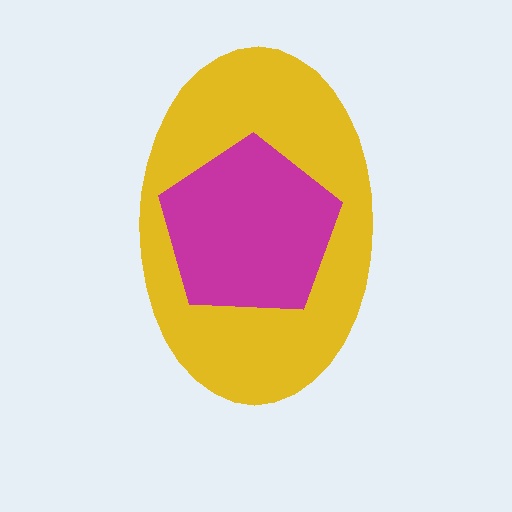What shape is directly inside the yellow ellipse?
The magenta pentagon.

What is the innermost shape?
The magenta pentagon.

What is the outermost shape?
The yellow ellipse.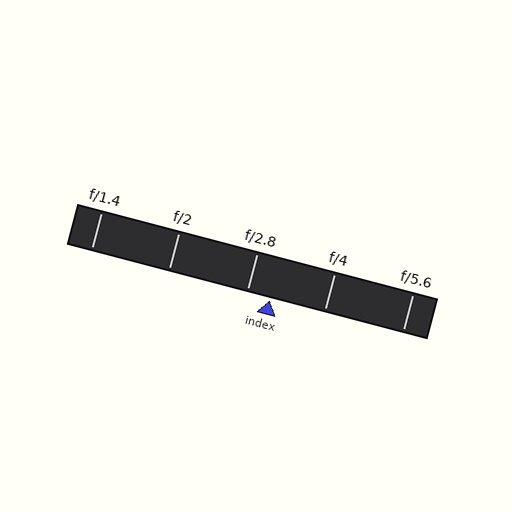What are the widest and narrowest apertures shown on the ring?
The widest aperture shown is f/1.4 and the narrowest is f/5.6.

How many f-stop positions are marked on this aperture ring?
There are 5 f-stop positions marked.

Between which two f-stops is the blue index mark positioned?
The index mark is between f/2.8 and f/4.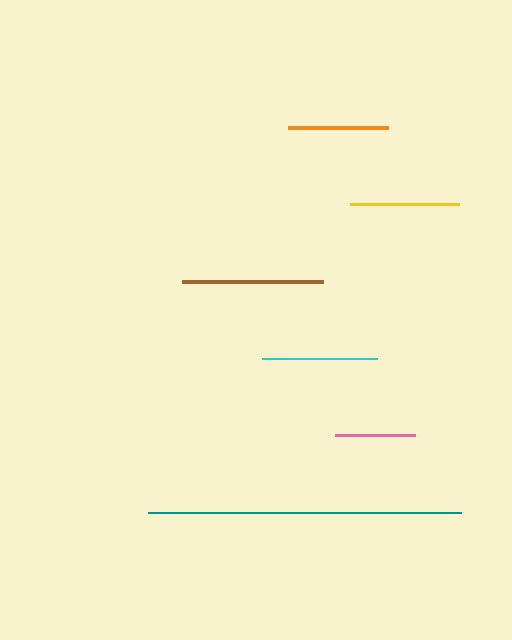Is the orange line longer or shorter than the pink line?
The orange line is longer than the pink line.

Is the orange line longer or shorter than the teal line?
The teal line is longer than the orange line.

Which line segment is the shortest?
The pink line is the shortest at approximately 79 pixels.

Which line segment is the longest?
The teal line is the longest at approximately 314 pixels.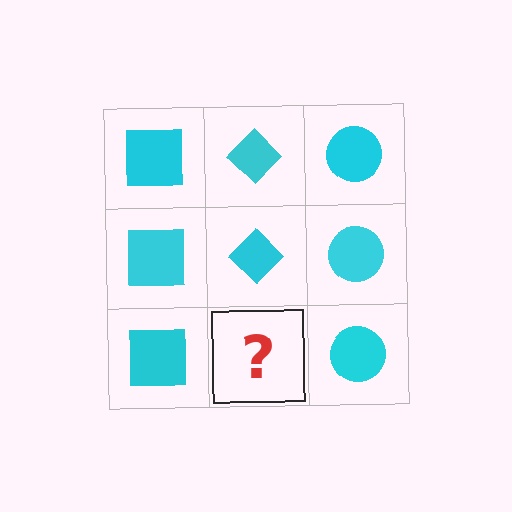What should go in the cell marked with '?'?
The missing cell should contain a cyan diamond.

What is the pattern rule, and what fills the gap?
The rule is that each column has a consistent shape. The gap should be filled with a cyan diamond.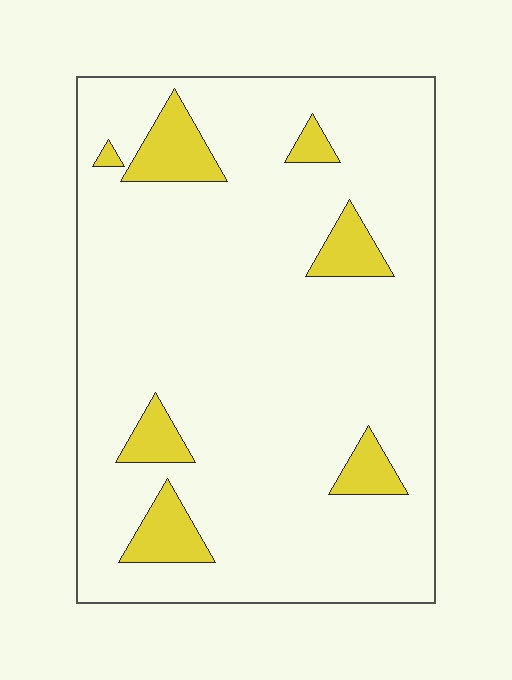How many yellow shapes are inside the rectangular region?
7.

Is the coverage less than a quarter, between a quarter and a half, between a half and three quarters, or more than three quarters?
Less than a quarter.